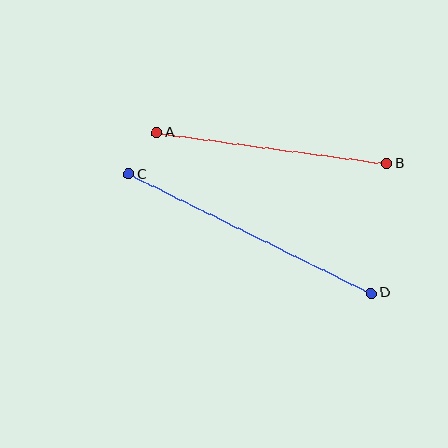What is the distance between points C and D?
The distance is approximately 270 pixels.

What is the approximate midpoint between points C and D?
The midpoint is at approximately (250, 234) pixels.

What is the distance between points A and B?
The distance is approximately 233 pixels.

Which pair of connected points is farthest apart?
Points C and D are farthest apart.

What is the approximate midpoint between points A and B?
The midpoint is at approximately (272, 148) pixels.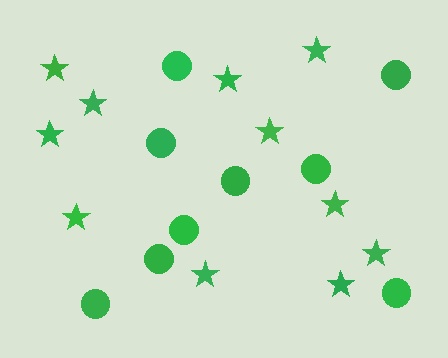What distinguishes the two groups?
There are 2 groups: one group of circles (9) and one group of stars (11).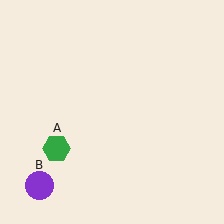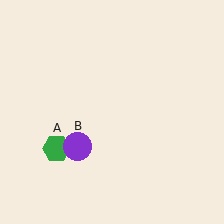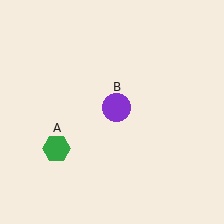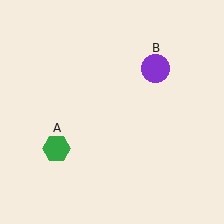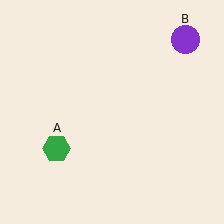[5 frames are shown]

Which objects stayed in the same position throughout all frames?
Green hexagon (object A) remained stationary.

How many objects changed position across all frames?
1 object changed position: purple circle (object B).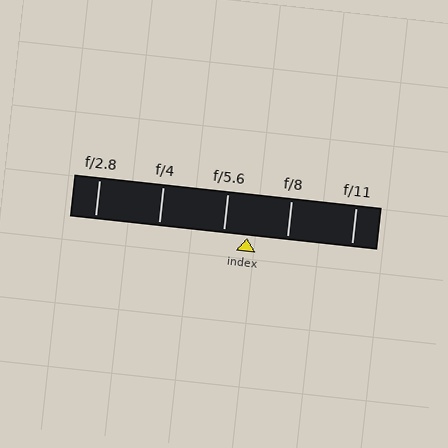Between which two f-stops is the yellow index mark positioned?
The index mark is between f/5.6 and f/8.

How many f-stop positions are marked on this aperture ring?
There are 5 f-stop positions marked.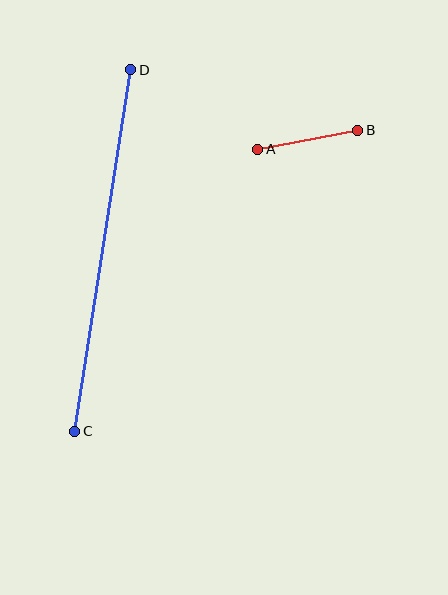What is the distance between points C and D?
The distance is approximately 366 pixels.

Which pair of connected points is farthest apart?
Points C and D are farthest apart.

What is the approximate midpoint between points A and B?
The midpoint is at approximately (308, 140) pixels.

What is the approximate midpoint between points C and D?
The midpoint is at approximately (103, 251) pixels.